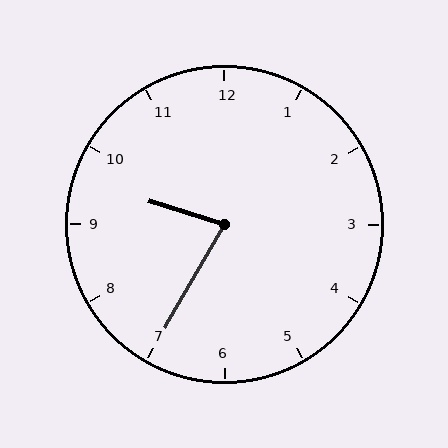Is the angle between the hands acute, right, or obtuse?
It is acute.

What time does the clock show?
9:35.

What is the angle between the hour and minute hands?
Approximately 78 degrees.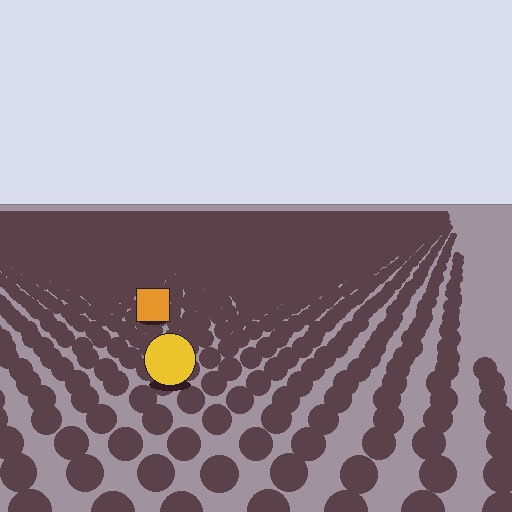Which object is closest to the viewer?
The yellow circle is closest. The texture marks near it are larger and more spread out.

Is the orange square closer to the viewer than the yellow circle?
No. The yellow circle is closer — you can tell from the texture gradient: the ground texture is coarser near it.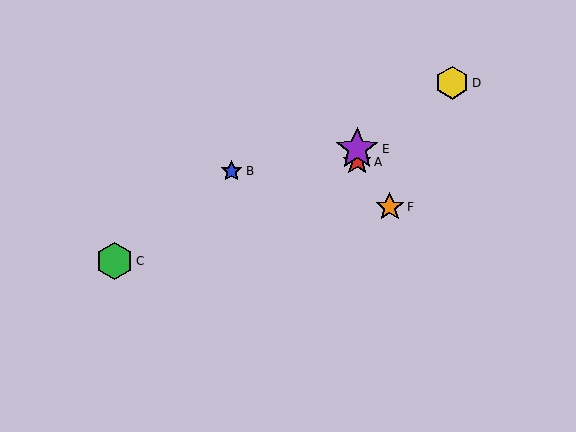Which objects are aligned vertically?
Objects A, E are aligned vertically.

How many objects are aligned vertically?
2 objects (A, E) are aligned vertically.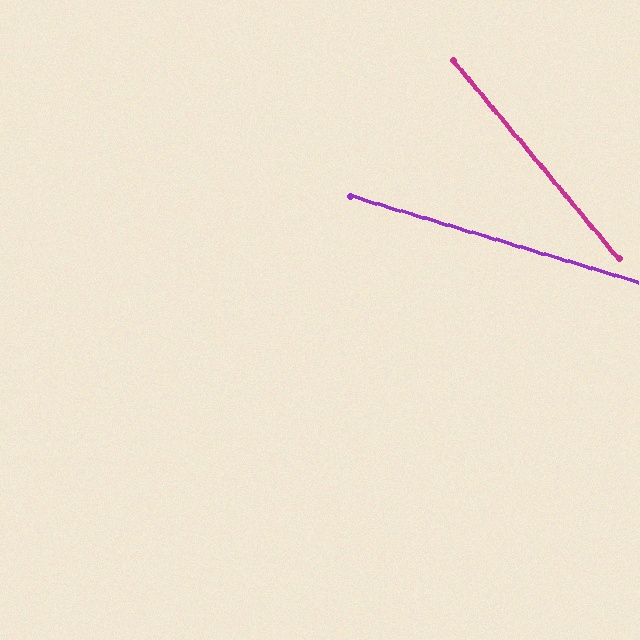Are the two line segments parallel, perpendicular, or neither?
Neither parallel nor perpendicular — they differ by about 34°.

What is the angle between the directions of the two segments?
Approximately 34 degrees.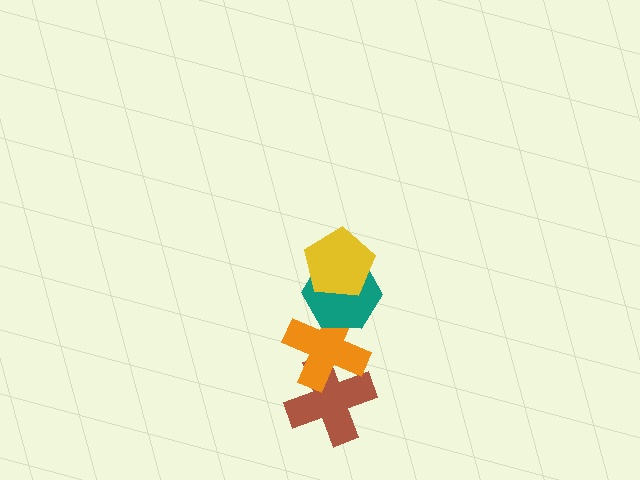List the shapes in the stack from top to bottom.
From top to bottom: the yellow pentagon, the teal hexagon, the orange cross, the brown cross.